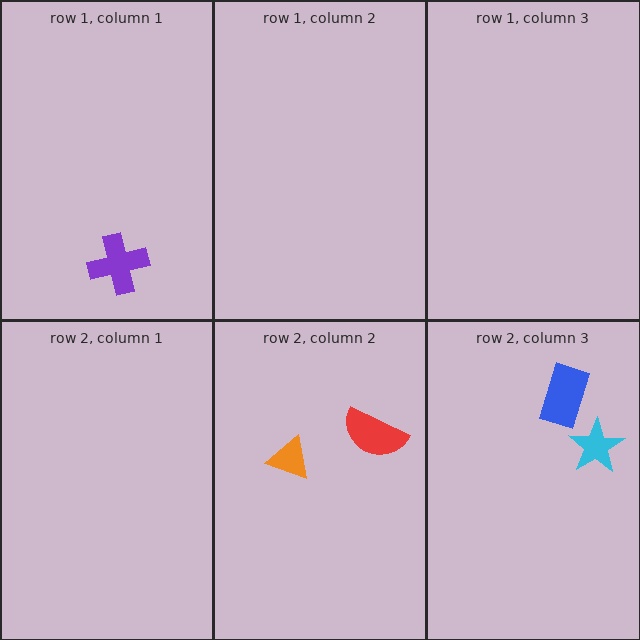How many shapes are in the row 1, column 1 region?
1.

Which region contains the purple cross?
The row 1, column 1 region.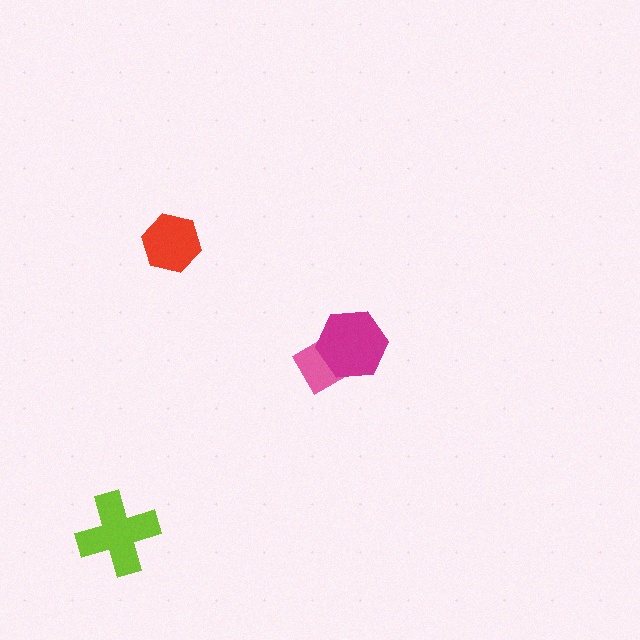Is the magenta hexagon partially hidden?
No, no other shape covers it.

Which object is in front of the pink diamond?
The magenta hexagon is in front of the pink diamond.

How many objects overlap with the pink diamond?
1 object overlaps with the pink diamond.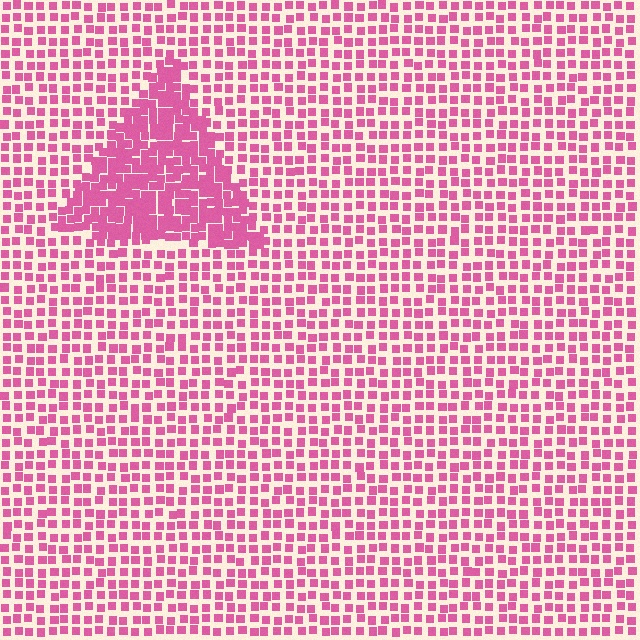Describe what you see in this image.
The image contains small pink elements arranged at two different densities. A triangle-shaped region is visible where the elements are more densely packed than the surrounding area.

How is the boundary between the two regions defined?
The boundary is defined by a change in element density (approximately 2.0x ratio). All elements are the same color, size, and shape.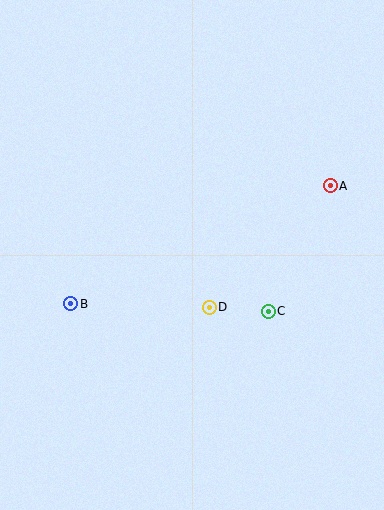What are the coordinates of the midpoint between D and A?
The midpoint between D and A is at (270, 247).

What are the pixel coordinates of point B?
Point B is at (71, 304).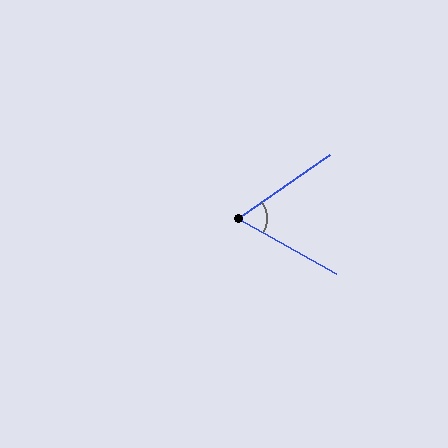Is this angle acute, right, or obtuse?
It is acute.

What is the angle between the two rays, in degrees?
Approximately 64 degrees.